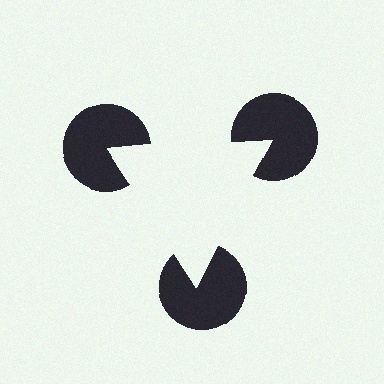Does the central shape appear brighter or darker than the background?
It typically appears slightly brighter than the background, even though no actual brightness change is drawn.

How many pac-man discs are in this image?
There are 3 — one at each vertex of the illusory triangle.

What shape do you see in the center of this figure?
An illusory triangle — its edges are inferred from the aligned wedge cuts in the pac-man discs, not physically drawn.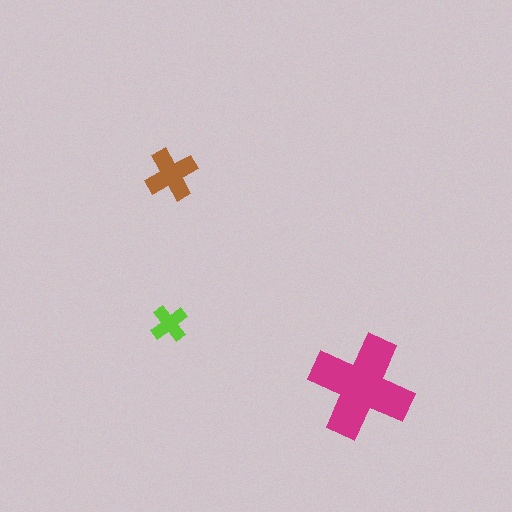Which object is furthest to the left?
The lime cross is leftmost.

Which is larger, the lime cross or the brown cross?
The brown one.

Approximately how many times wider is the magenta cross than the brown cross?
About 2 times wider.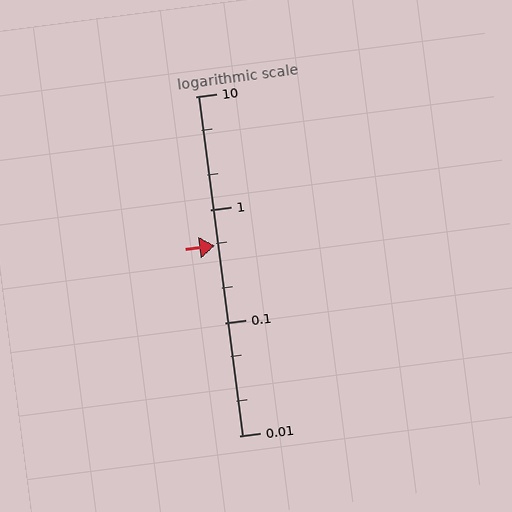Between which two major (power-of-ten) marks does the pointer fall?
The pointer is between 0.1 and 1.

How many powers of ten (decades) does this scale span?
The scale spans 3 decades, from 0.01 to 10.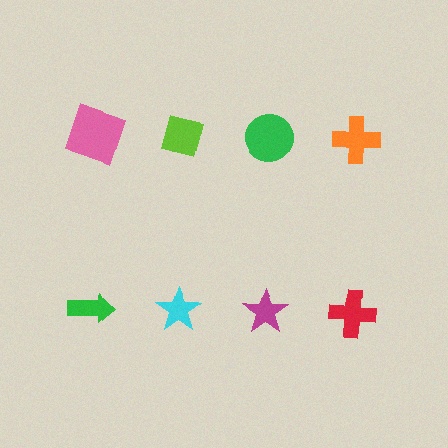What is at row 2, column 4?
A red cross.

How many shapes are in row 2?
4 shapes.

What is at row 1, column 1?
A pink square.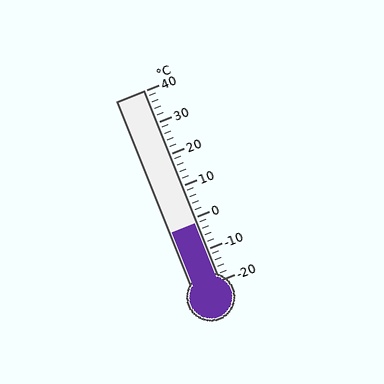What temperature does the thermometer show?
The thermometer shows approximately -2°C.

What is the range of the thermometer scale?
The thermometer scale ranges from -20°C to 40°C.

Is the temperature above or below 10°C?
The temperature is below 10°C.